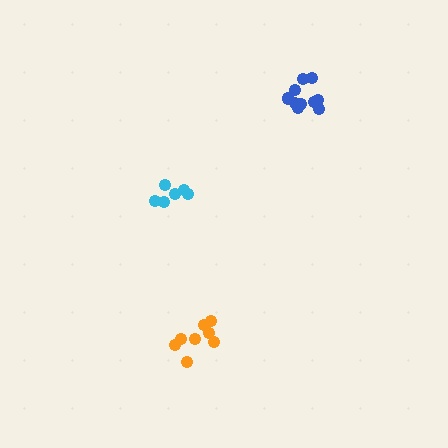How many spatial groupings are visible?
There are 3 spatial groupings.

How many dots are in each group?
Group 1: 11 dots, Group 2: 6 dots, Group 3: 8 dots (25 total).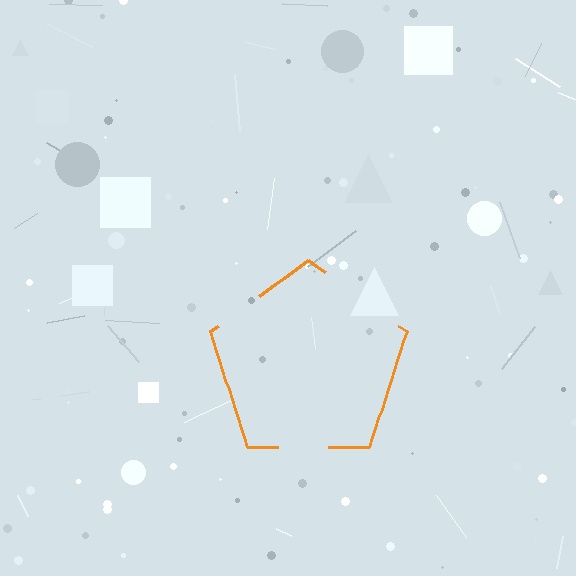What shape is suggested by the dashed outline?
The dashed outline suggests a pentagon.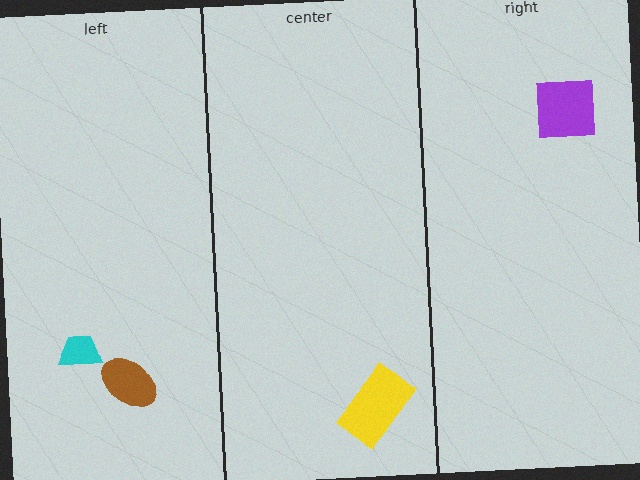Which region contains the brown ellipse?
The left region.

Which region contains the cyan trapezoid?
The left region.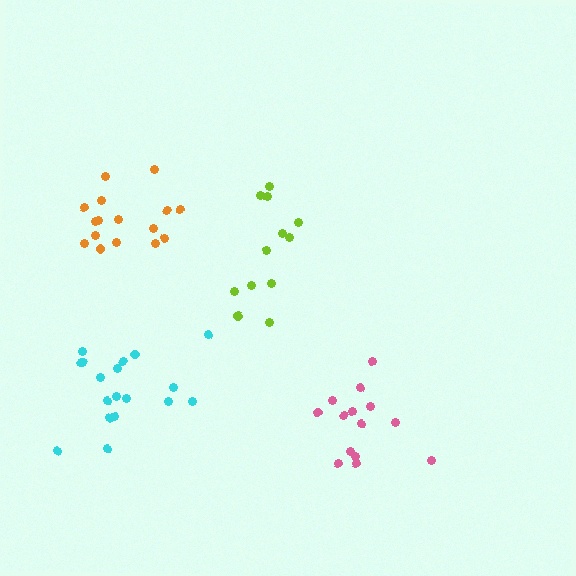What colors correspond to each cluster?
The clusters are colored: orange, pink, lime, cyan.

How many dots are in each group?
Group 1: 16 dots, Group 2: 14 dots, Group 3: 13 dots, Group 4: 18 dots (61 total).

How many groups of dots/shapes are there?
There are 4 groups.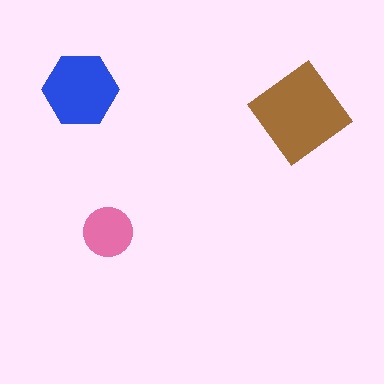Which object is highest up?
The blue hexagon is topmost.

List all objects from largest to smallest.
The brown diamond, the blue hexagon, the pink circle.